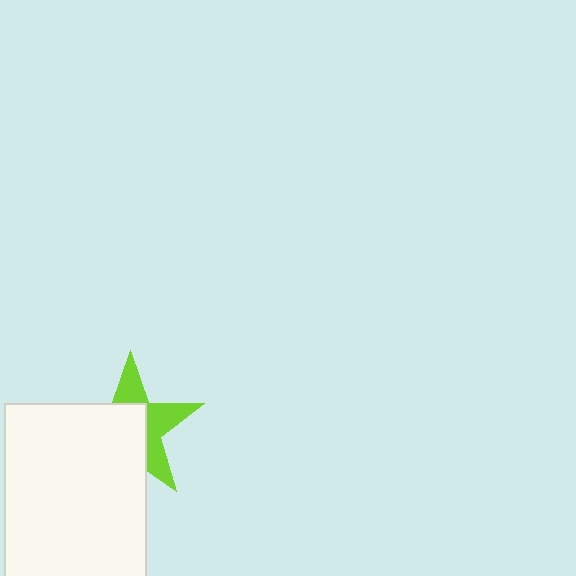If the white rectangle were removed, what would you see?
You would see the complete lime star.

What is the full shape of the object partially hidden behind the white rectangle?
The partially hidden object is a lime star.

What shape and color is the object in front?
The object in front is a white rectangle.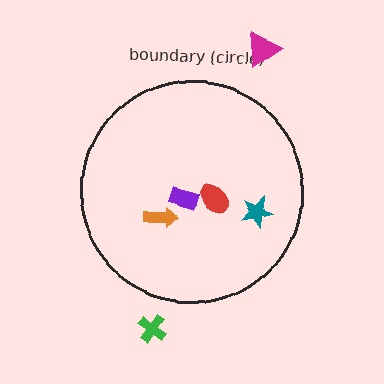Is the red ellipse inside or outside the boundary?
Inside.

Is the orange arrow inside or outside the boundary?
Inside.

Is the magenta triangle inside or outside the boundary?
Outside.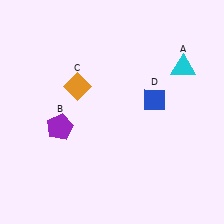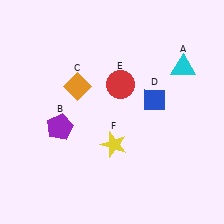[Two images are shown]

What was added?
A red circle (E), a yellow star (F) were added in Image 2.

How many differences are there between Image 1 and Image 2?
There are 2 differences between the two images.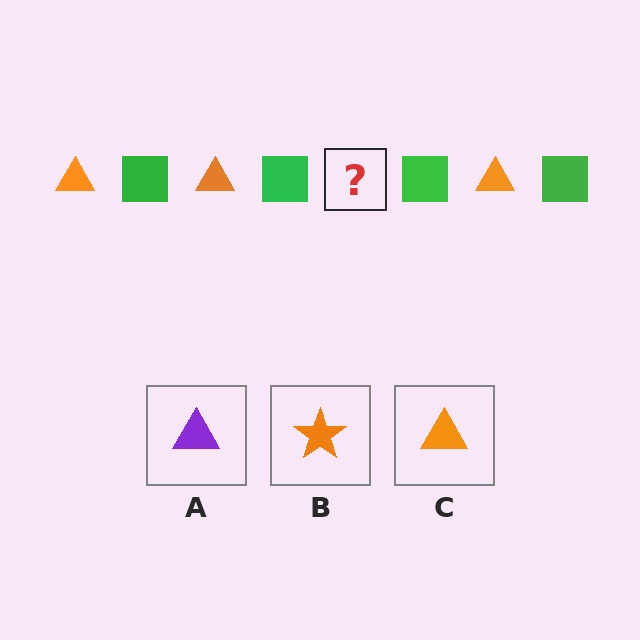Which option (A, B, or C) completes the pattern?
C.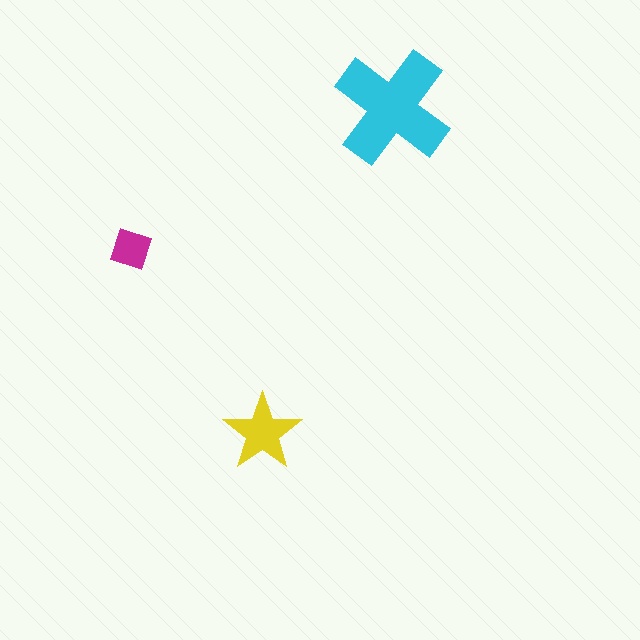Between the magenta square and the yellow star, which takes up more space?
The yellow star.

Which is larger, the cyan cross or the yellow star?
The cyan cross.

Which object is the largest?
The cyan cross.